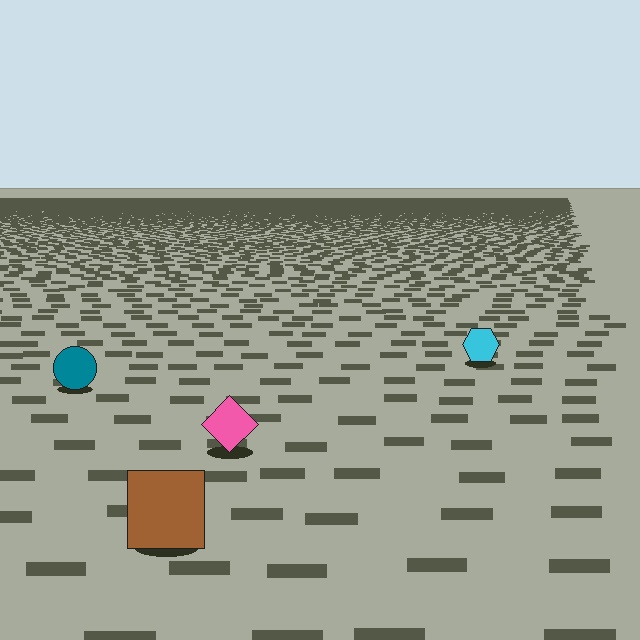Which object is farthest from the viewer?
The cyan hexagon is farthest from the viewer. It appears smaller and the ground texture around it is denser.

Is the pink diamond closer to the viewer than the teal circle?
Yes. The pink diamond is closer — you can tell from the texture gradient: the ground texture is coarser near it.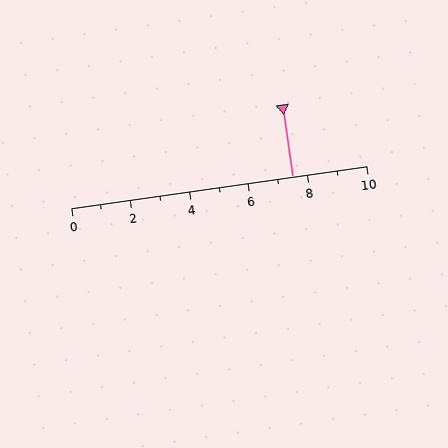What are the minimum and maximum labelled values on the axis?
The axis runs from 0 to 10.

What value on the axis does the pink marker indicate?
The marker indicates approximately 7.5.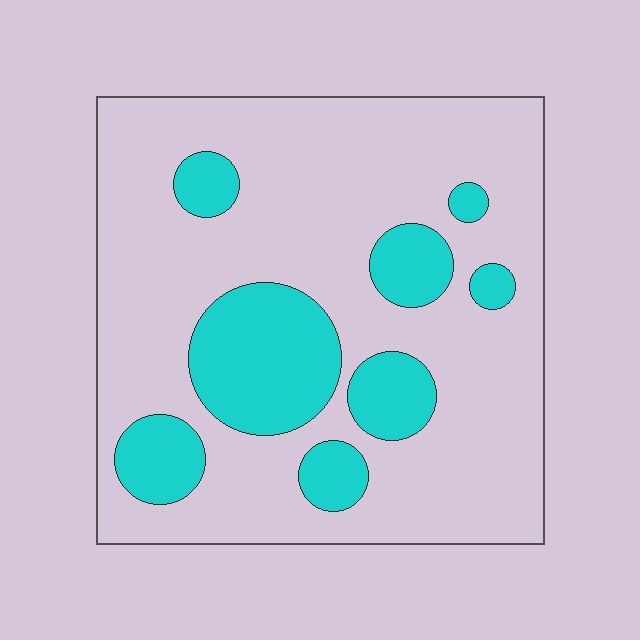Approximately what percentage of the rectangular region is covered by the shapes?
Approximately 25%.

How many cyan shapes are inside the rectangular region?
8.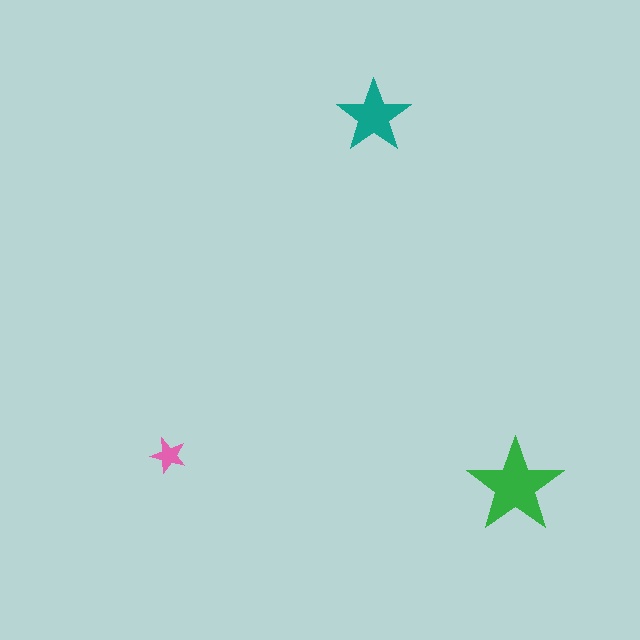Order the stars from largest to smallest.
the green one, the teal one, the pink one.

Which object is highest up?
The teal star is topmost.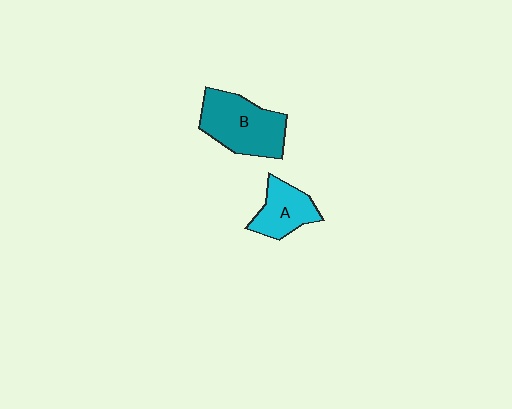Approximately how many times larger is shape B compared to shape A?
Approximately 1.6 times.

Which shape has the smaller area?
Shape A (cyan).